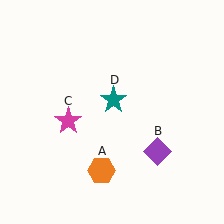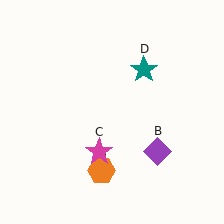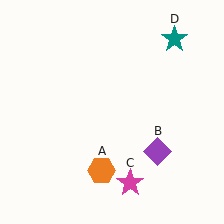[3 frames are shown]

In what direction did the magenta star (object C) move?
The magenta star (object C) moved down and to the right.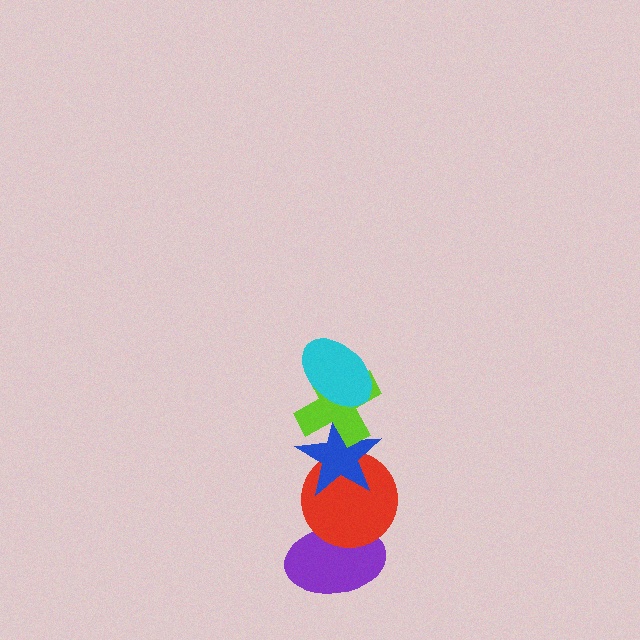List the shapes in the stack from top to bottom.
From top to bottom: the cyan ellipse, the lime cross, the blue star, the red circle, the purple ellipse.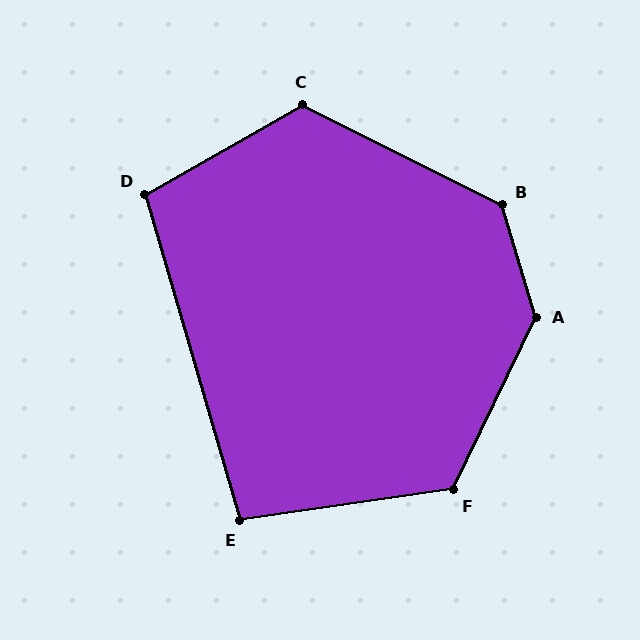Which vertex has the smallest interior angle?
E, at approximately 98 degrees.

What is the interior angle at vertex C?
Approximately 124 degrees (obtuse).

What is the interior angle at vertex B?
Approximately 133 degrees (obtuse).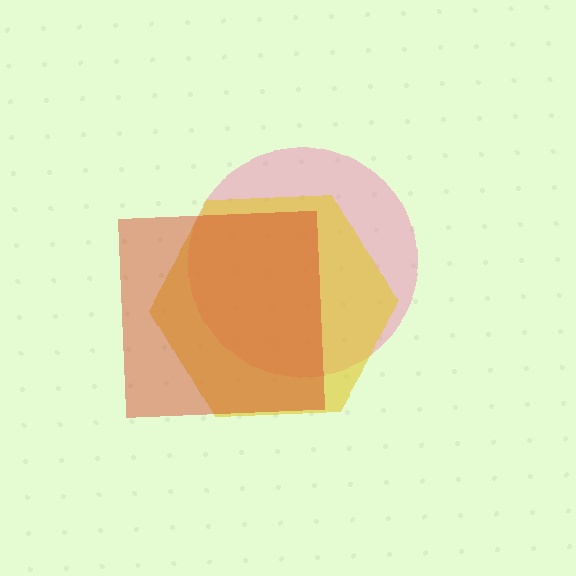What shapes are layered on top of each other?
The layered shapes are: a pink circle, a yellow hexagon, a red square.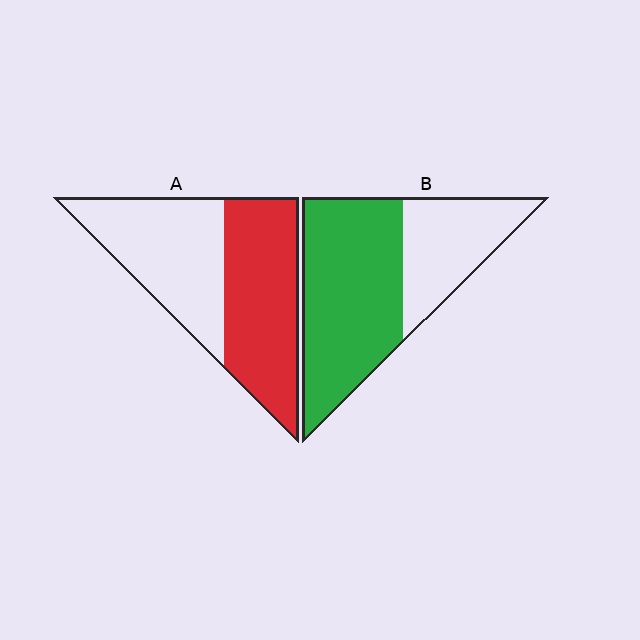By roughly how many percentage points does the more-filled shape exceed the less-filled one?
By roughly 15 percentage points (B over A).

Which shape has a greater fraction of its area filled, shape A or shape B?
Shape B.